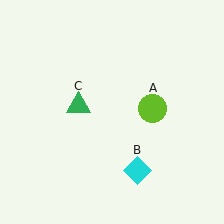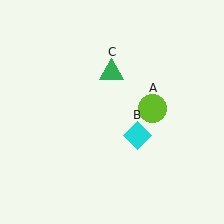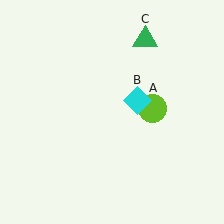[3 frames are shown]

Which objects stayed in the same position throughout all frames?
Lime circle (object A) remained stationary.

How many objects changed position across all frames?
2 objects changed position: cyan diamond (object B), green triangle (object C).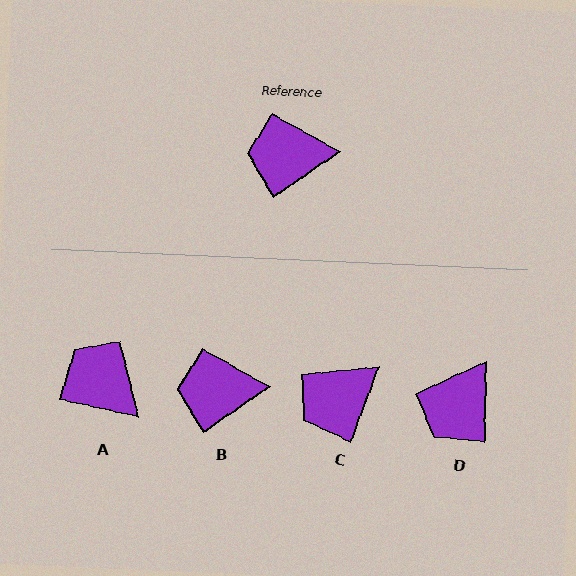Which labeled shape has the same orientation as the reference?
B.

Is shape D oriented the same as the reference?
No, it is off by about 54 degrees.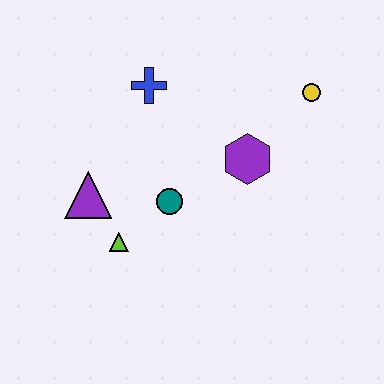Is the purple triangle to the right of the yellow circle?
No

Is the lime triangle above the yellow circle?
No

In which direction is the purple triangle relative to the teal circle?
The purple triangle is to the left of the teal circle.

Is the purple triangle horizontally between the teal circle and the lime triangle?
No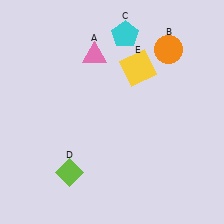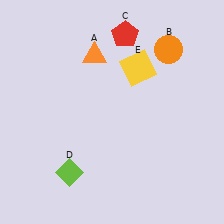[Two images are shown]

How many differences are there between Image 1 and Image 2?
There are 2 differences between the two images.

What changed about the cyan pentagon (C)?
In Image 1, C is cyan. In Image 2, it changed to red.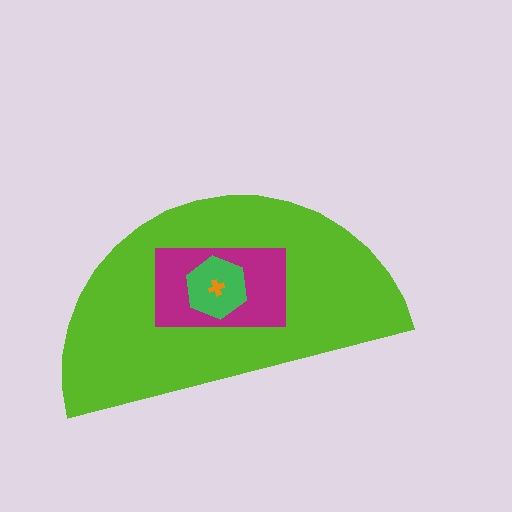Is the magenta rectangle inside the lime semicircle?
Yes.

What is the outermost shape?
The lime semicircle.